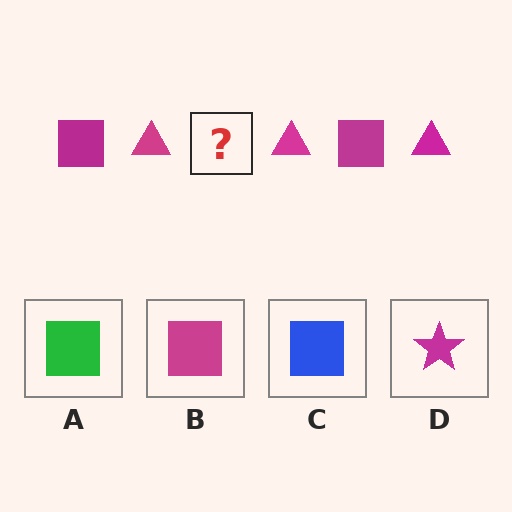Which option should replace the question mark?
Option B.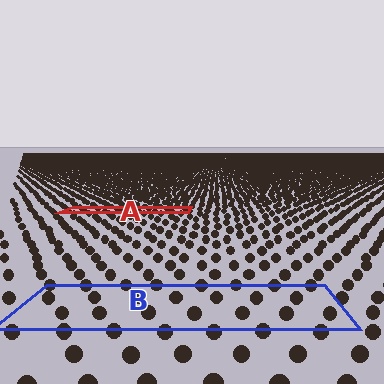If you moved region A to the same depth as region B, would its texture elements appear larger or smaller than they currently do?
They would appear larger. At a closer depth, the same texture elements are projected at a bigger on-screen size.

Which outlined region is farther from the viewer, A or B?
Region A is farther from the viewer — the texture elements inside it appear smaller and more densely packed.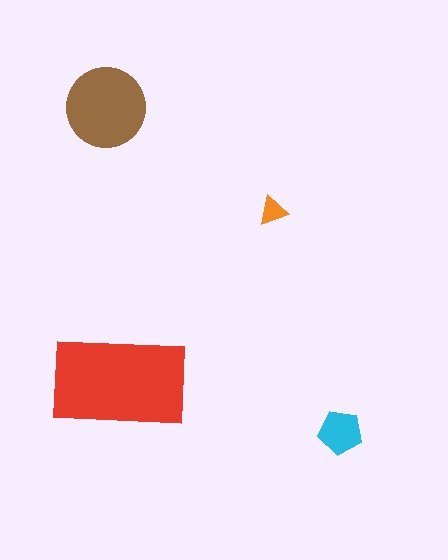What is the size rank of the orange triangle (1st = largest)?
4th.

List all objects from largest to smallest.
The red rectangle, the brown circle, the cyan pentagon, the orange triangle.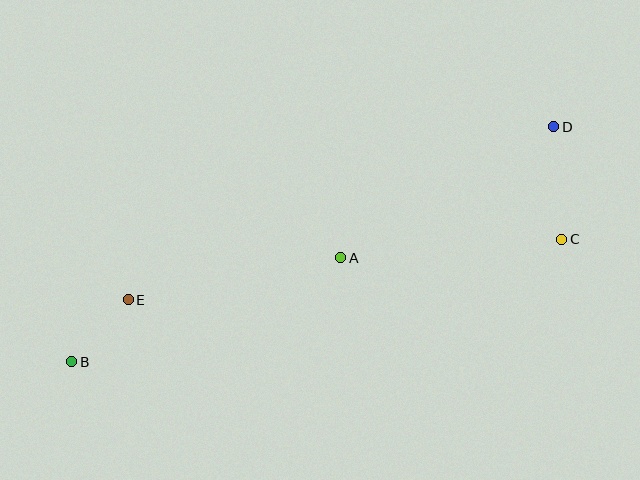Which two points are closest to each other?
Points B and E are closest to each other.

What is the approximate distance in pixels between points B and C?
The distance between B and C is approximately 505 pixels.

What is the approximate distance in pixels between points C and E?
The distance between C and E is approximately 438 pixels.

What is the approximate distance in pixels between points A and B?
The distance between A and B is approximately 289 pixels.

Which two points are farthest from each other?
Points B and D are farthest from each other.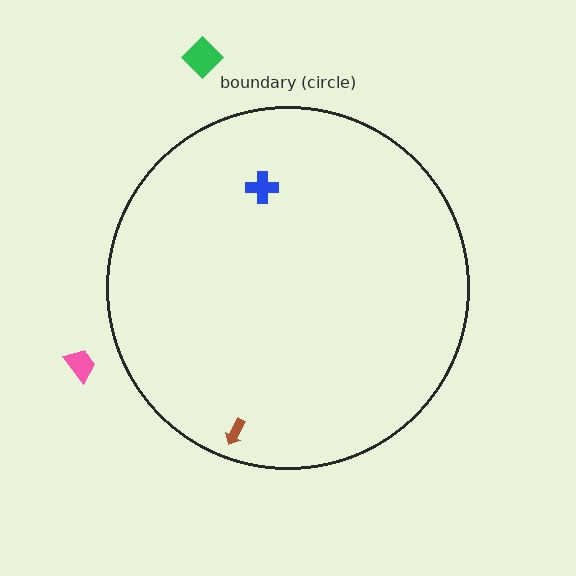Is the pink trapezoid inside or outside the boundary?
Outside.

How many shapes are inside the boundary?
2 inside, 2 outside.